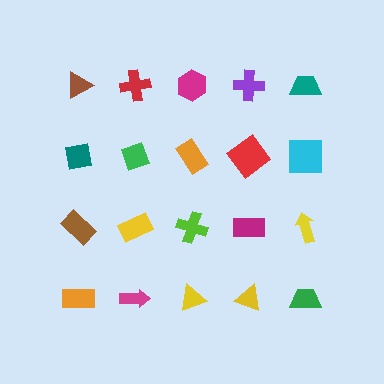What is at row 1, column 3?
A magenta hexagon.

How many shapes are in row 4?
5 shapes.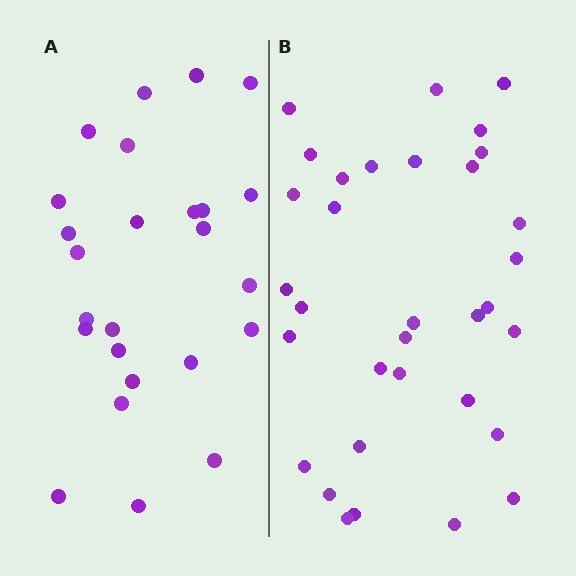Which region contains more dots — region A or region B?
Region B (the right region) has more dots.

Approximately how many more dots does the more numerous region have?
Region B has roughly 8 or so more dots than region A.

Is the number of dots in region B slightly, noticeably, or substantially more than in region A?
Region B has noticeably more, but not dramatically so. The ratio is roughly 1.3 to 1.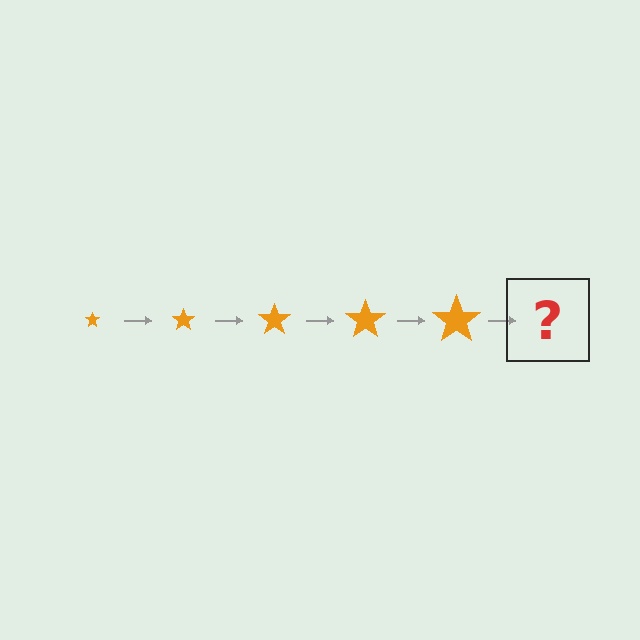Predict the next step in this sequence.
The next step is an orange star, larger than the previous one.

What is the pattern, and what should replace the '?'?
The pattern is that the star gets progressively larger each step. The '?' should be an orange star, larger than the previous one.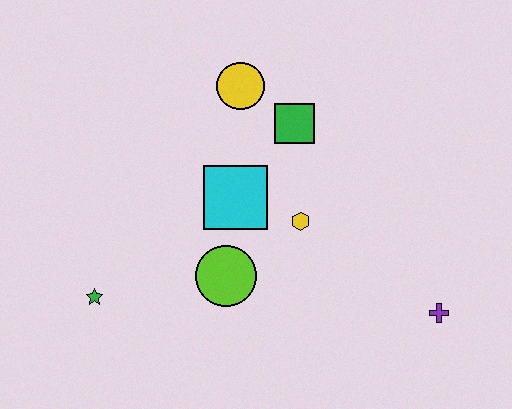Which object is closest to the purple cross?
The yellow hexagon is closest to the purple cross.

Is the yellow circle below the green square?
No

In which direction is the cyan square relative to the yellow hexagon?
The cyan square is to the left of the yellow hexagon.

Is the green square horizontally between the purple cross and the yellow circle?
Yes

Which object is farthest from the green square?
The green star is farthest from the green square.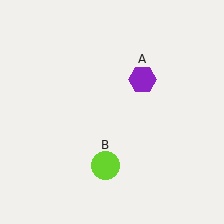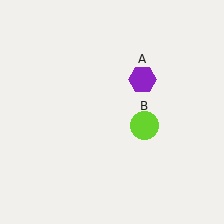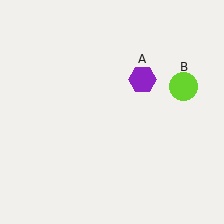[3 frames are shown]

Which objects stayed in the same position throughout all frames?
Purple hexagon (object A) remained stationary.